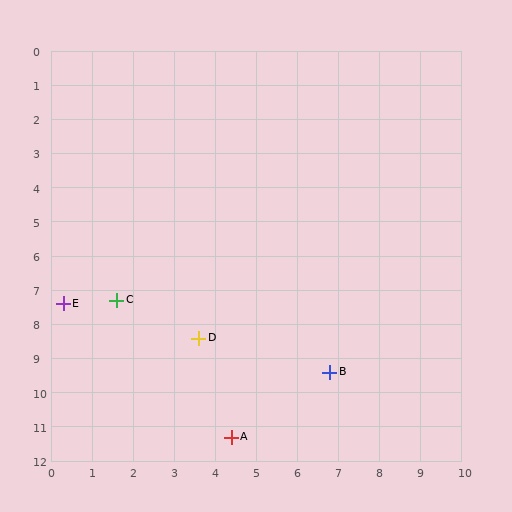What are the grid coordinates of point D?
Point D is at approximately (3.6, 8.4).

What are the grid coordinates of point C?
Point C is at approximately (1.6, 7.3).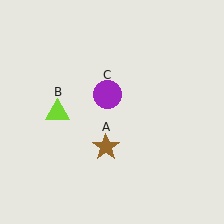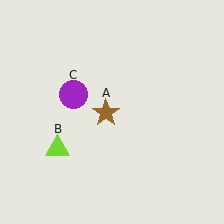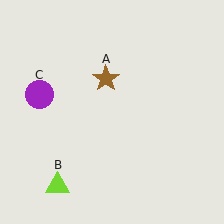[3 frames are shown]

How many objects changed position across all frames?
3 objects changed position: brown star (object A), lime triangle (object B), purple circle (object C).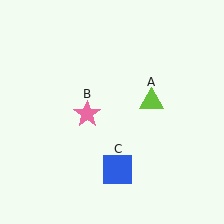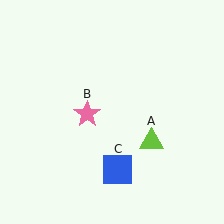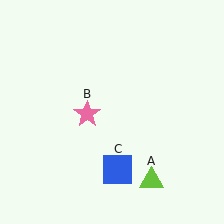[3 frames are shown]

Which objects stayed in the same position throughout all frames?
Pink star (object B) and blue square (object C) remained stationary.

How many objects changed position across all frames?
1 object changed position: lime triangle (object A).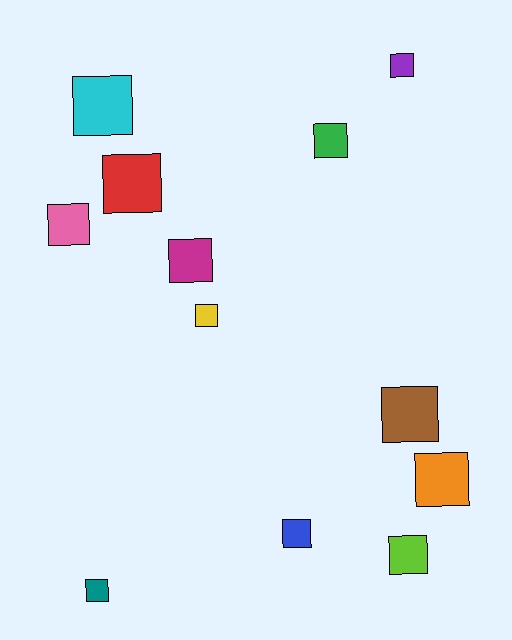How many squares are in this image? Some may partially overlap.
There are 12 squares.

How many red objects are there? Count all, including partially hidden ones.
There is 1 red object.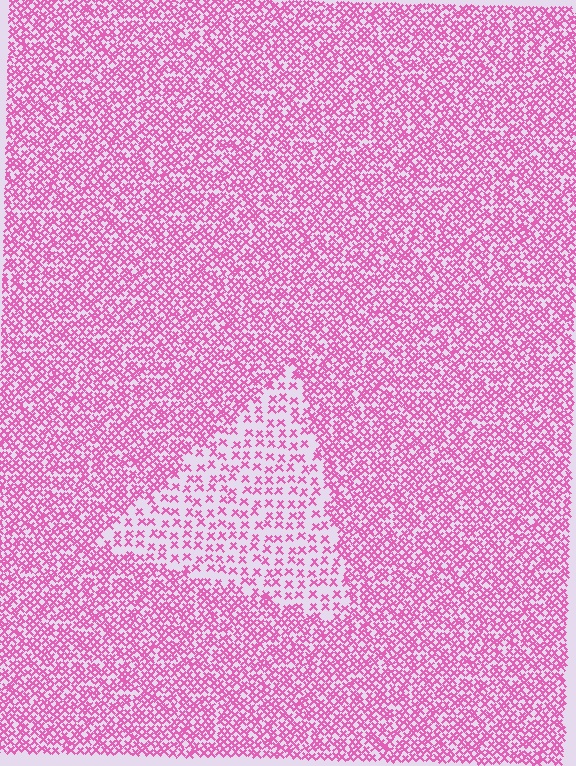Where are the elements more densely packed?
The elements are more densely packed outside the triangle boundary.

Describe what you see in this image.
The image contains small pink elements arranged at two different densities. A triangle-shaped region is visible where the elements are less densely packed than the surrounding area.